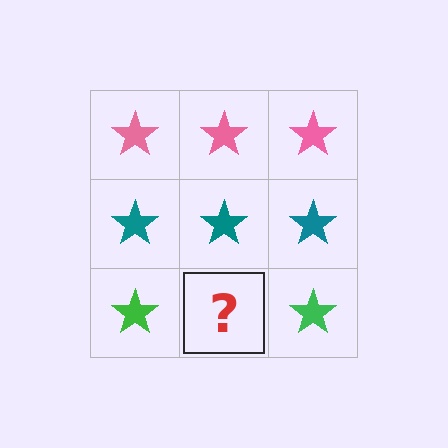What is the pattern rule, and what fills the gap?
The rule is that each row has a consistent color. The gap should be filled with a green star.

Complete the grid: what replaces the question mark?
The question mark should be replaced with a green star.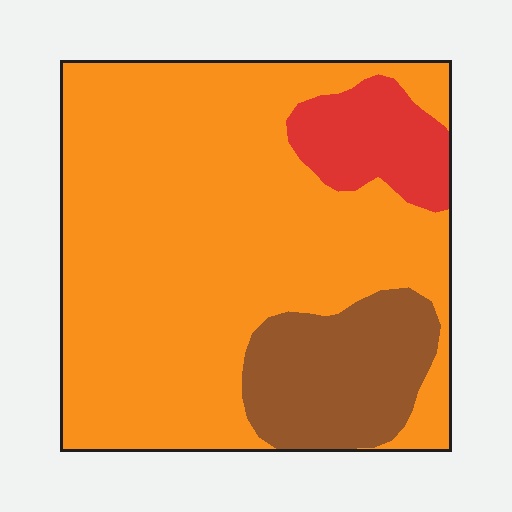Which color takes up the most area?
Orange, at roughly 75%.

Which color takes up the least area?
Red, at roughly 10%.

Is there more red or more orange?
Orange.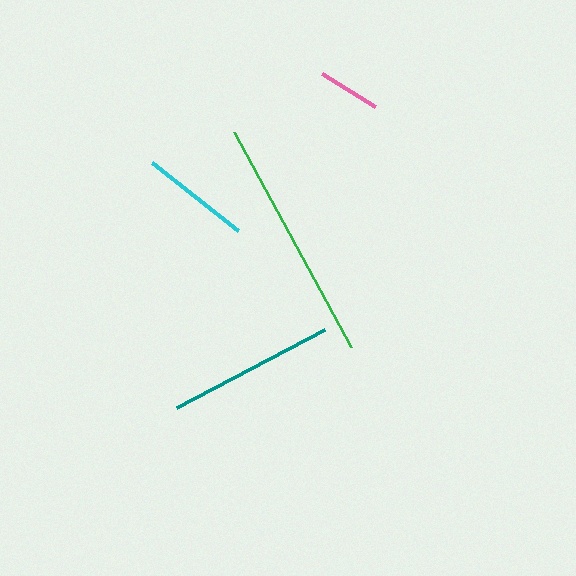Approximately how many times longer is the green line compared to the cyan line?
The green line is approximately 2.2 times the length of the cyan line.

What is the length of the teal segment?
The teal segment is approximately 168 pixels long.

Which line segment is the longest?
The green line is the longest at approximately 245 pixels.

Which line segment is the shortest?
The pink line is the shortest at approximately 62 pixels.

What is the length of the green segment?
The green segment is approximately 245 pixels long.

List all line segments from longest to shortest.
From longest to shortest: green, teal, cyan, pink.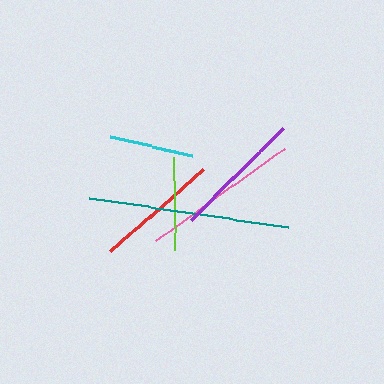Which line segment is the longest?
The teal line is the longest at approximately 201 pixels.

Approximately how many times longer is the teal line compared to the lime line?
The teal line is approximately 2.2 times the length of the lime line.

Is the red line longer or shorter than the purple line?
The purple line is longer than the red line.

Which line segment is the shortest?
The cyan line is the shortest at approximately 85 pixels.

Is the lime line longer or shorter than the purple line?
The purple line is longer than the lime line.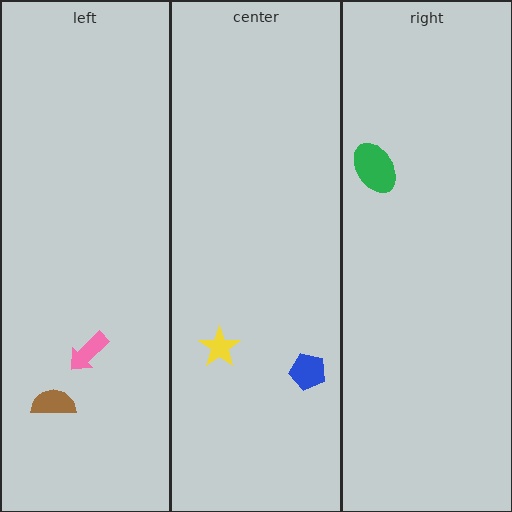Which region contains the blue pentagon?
The center region.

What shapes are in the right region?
The green ellipse.